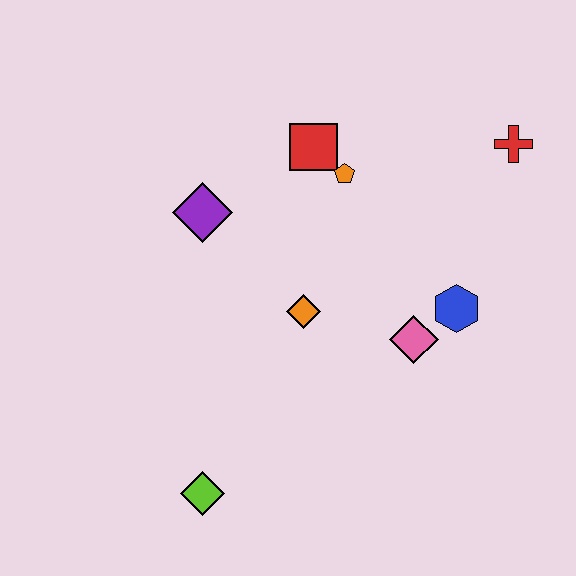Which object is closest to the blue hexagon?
The pink diamond is closest to the blue hexagon.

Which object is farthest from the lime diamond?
The red cross is farthest from the lime diamond.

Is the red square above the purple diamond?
Yes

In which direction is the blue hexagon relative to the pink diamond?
The blue hexagon is to the right of the pink diamond.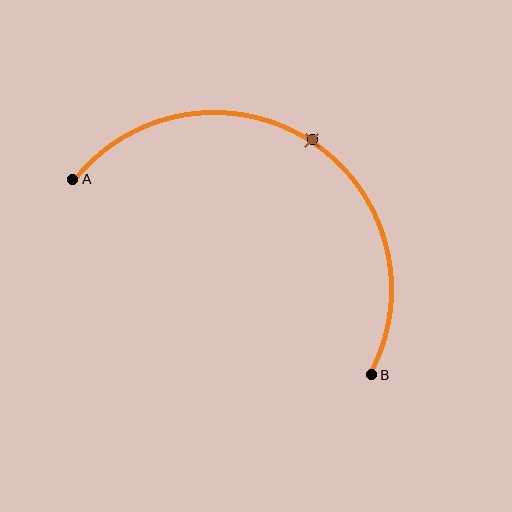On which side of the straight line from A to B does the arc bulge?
The arc bulges above the straight line connecting A and B.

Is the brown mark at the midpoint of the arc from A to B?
Yes. The brown mark lies on the arc at equal arc-length from both A and B — it is the arc midpoint.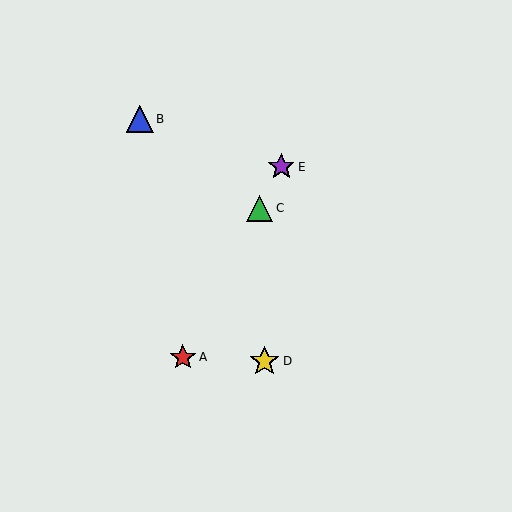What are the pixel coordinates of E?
Object E is at (281, 167).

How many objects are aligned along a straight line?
3 objects (A, C, E) are aligned along a straight line.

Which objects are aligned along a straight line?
Objects A, C, E are aligned along a straight line.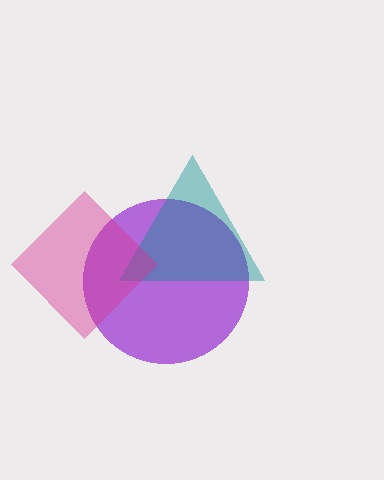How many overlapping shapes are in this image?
There are 3 overlapping shapes in the image.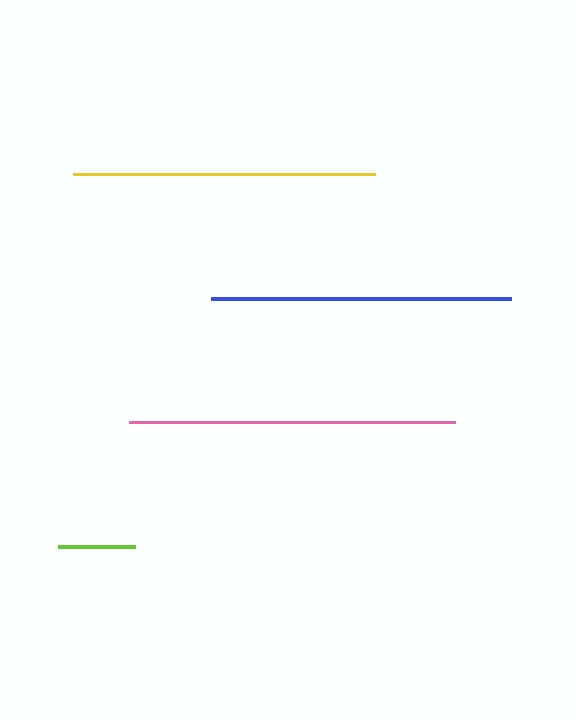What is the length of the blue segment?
The blue segment is approximately 300 pixels long.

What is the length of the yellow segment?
The yellow segment is approximately 303 pixels long.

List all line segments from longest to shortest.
From longest to shortest: pink, yellow, blue, lime.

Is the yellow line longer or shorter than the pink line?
The pink line is longer than the yellow line.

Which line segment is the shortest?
The lime line is the shortest at approximately 77 pixels.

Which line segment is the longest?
The pink line is the longest at approximately 326 pixels.